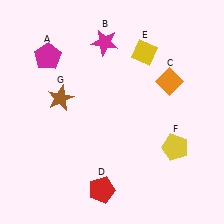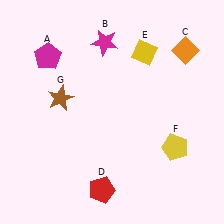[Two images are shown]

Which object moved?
The orange diamond (C) moved up.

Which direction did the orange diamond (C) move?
The orange diamond (C) moved up.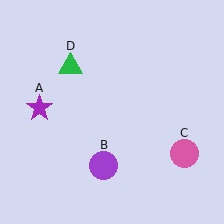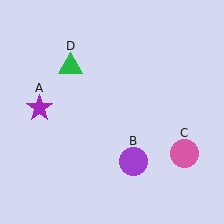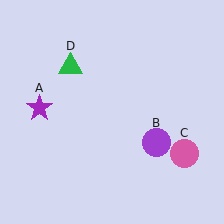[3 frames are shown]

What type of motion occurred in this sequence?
The purple circle (object B) rotated counterclockwise around the center of the scene.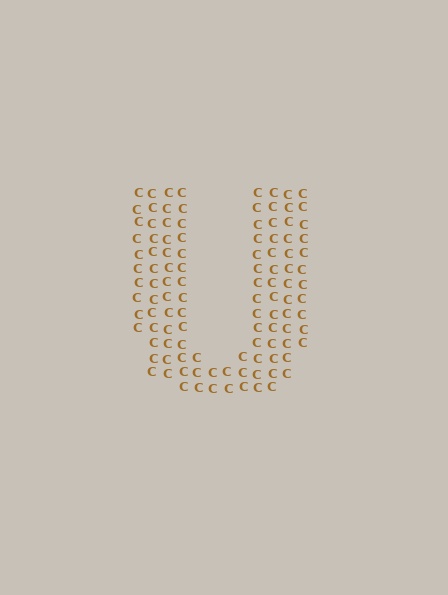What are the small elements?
The small elements are letter C's.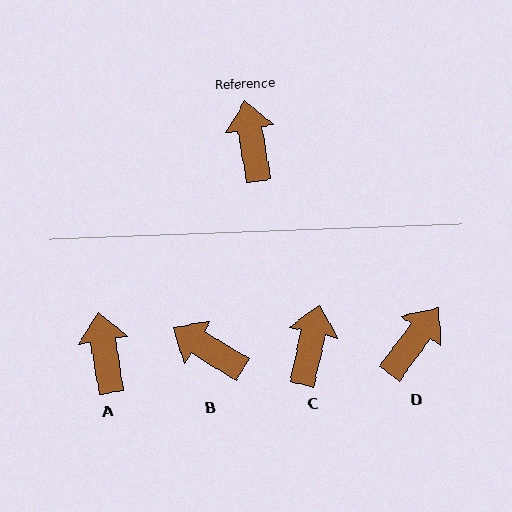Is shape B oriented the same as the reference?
No, it is off by about 49 degrees.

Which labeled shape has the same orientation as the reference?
A.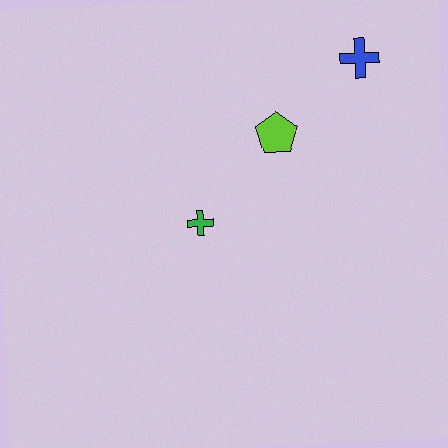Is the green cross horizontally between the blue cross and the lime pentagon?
No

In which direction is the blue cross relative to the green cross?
The blue cross is to the right of the green cross.